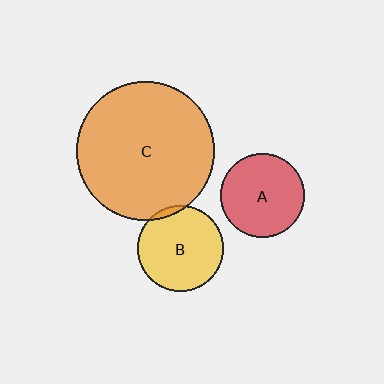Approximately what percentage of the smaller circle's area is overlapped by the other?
Approximately 5%.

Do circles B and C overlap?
Yes.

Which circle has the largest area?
Circle C (orange).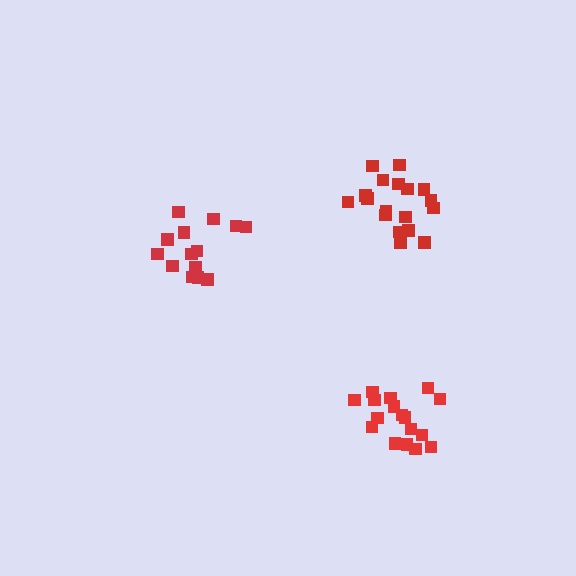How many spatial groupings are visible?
There are 3 spatial groupings.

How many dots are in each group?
Group 1: 18 dots, Group 2: 17 dots, Group 3: 14 dots (49 total).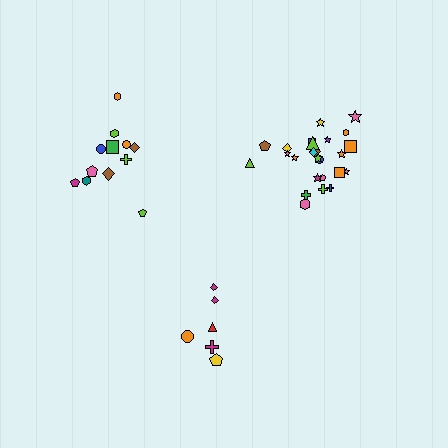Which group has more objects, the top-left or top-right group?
The top-right group.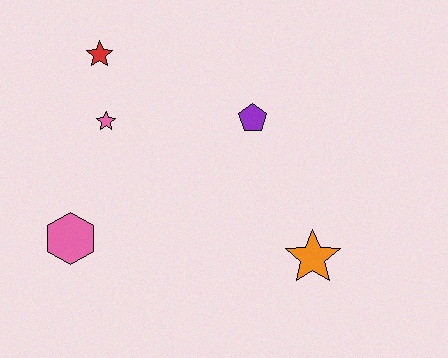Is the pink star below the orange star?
No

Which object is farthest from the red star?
The orange star is farthest from the red star.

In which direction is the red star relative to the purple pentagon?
The red star is to the left of the purple pentagon.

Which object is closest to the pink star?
The red star is closest to the pink star.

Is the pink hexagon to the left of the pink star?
Yes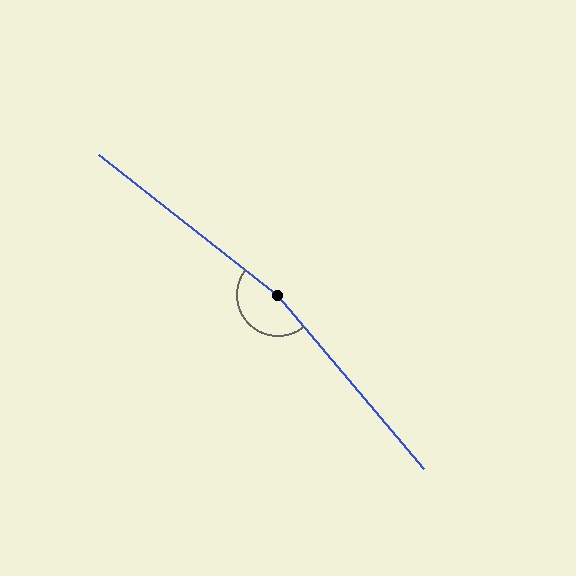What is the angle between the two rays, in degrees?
Approximately 168 degrees.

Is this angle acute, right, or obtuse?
It is obtuse.